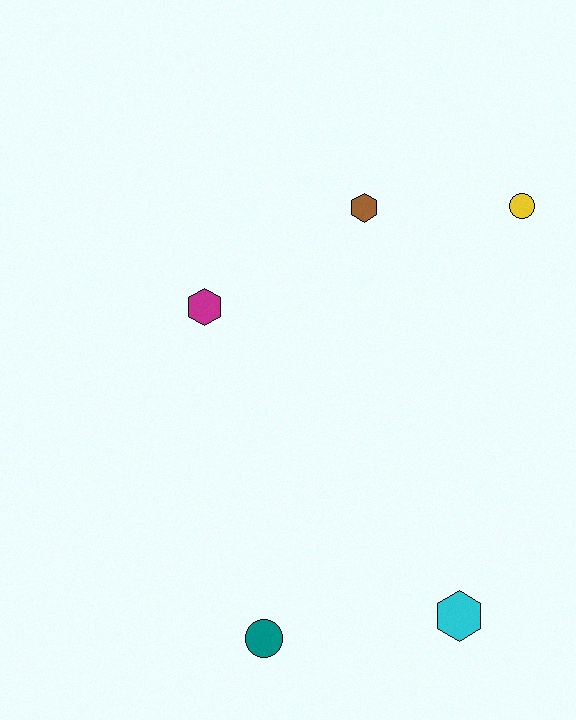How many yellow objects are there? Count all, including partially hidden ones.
There is 1 yellow object.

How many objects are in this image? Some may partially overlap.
There are 5 objects.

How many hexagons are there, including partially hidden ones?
There are 3 hexagons.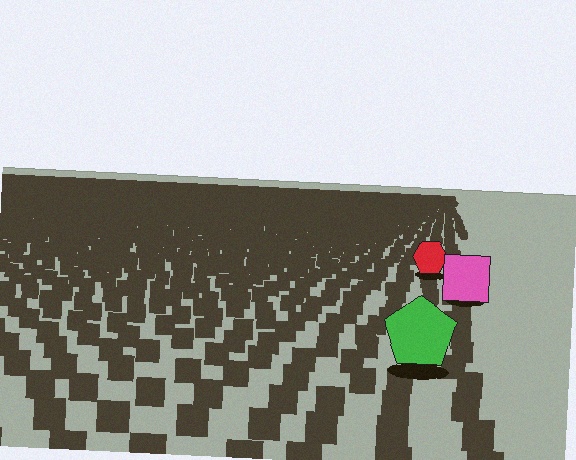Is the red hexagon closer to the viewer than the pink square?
No. The pink square is closer — you can tell from the texture gradient: the ground texture is coarser near it.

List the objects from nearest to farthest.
From nearest to farthest: the green pentagon, the pink square, the red hexagon.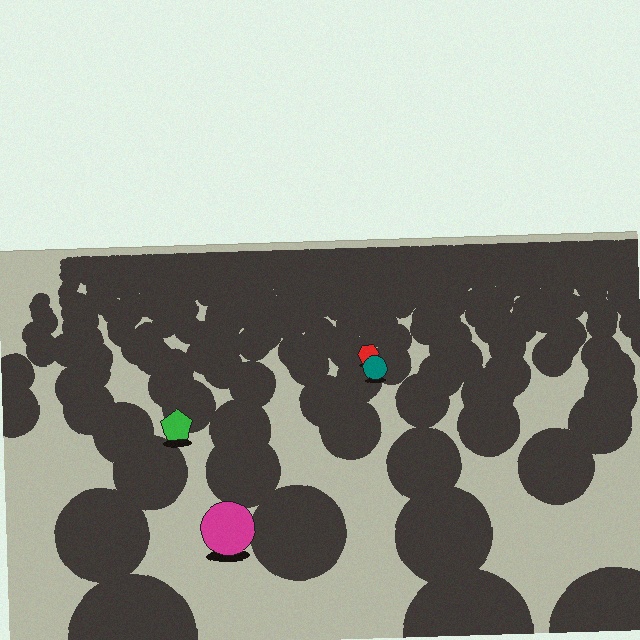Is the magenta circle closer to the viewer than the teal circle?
Yes. The magenta circle is closer — you can tell from the texture gradient: the ground texture is coarser near it.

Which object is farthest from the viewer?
The red hexagon is farthest from the viewer. It appears smaller and the ground texture around it is denser.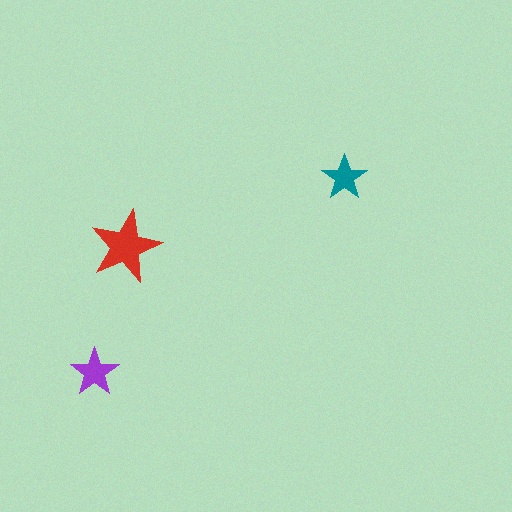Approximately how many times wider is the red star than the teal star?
About 1.5 times wider.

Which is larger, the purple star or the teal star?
The purple one.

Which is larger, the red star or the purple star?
The red one.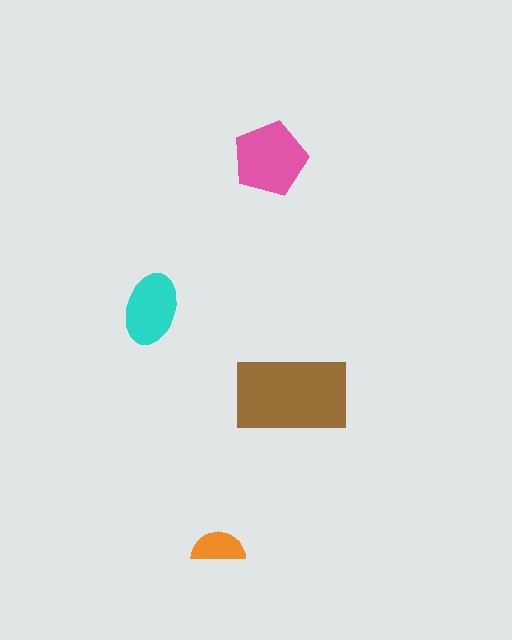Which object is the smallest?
The orange semicircle.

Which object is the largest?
The brown rectangle.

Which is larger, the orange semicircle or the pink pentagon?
The pink pentagon.